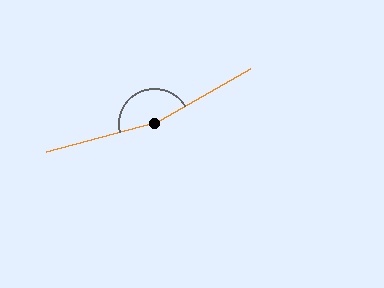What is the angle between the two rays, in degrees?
Approximately 165 degrees.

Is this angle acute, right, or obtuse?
It is obtuse.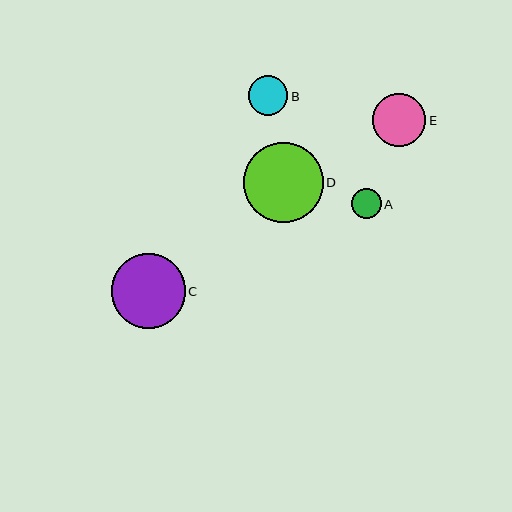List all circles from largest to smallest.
From largest to smallest: D, C, E, B, A.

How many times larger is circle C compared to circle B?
Circle C is approximately 1.9 times the size of circle B.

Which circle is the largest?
Circle D is the largest with a size of approximately 80 pixels.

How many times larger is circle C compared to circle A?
Circle C is approximately 2.5 times the size of circle A.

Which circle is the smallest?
Circle A is the smallest with a size of approximately 30 pixels.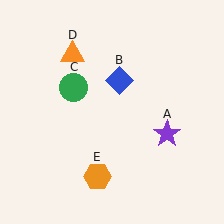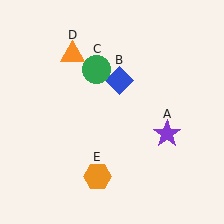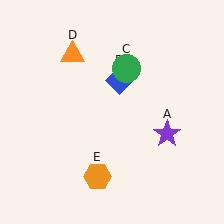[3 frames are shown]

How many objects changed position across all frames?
1 object changed position: green circle (object C).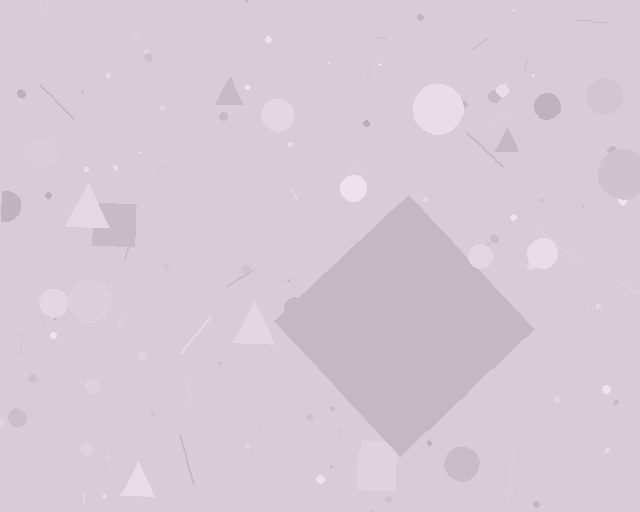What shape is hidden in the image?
A diamond is hidden in the image.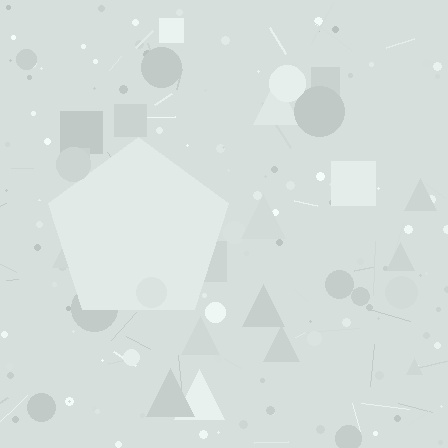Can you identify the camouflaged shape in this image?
The camouflaged shape is a pentagon.